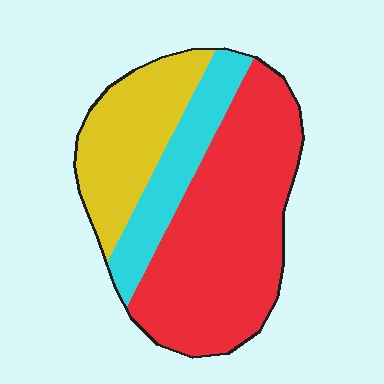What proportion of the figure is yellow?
Yellow takes up between a quarter and a half of the figure.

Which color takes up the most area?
Red, at roughly 55%.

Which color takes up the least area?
Cyan, at roughly 20%.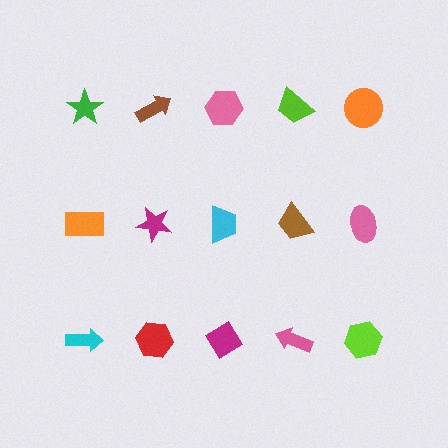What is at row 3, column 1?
A cyan arrow.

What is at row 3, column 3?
A magenta diamond.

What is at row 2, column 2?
A magenta star.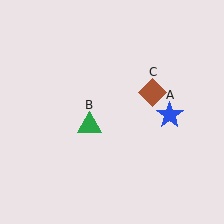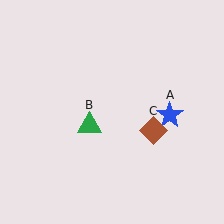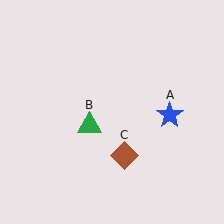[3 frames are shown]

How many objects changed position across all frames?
1 object changed position: brown diamond (object C).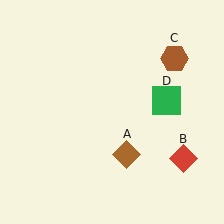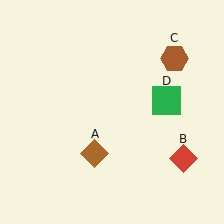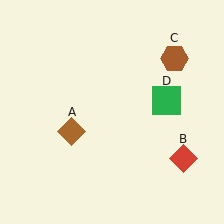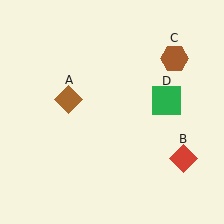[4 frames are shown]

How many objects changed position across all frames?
1 object changed position: brown diamond (object A).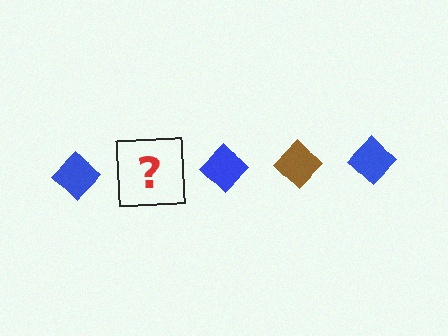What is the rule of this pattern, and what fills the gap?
The rule is that the pattern cycles through blue, brown diamonds. The gap should be filled with a brown diamond.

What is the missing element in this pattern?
The missing element is a brown diamond.